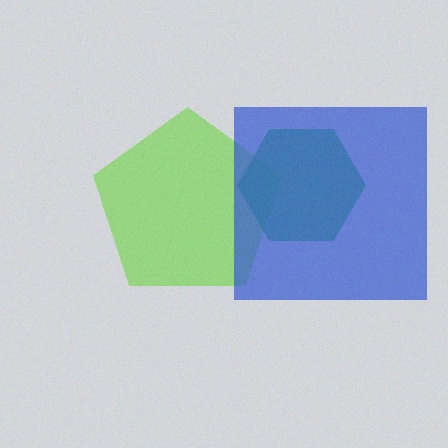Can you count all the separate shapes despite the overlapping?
Yes, there are 3 separate shapes.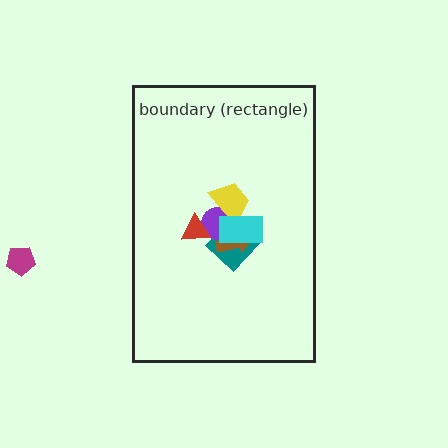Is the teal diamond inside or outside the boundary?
Inside.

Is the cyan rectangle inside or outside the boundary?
Inside.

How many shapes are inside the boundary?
6 inside, 1 outside.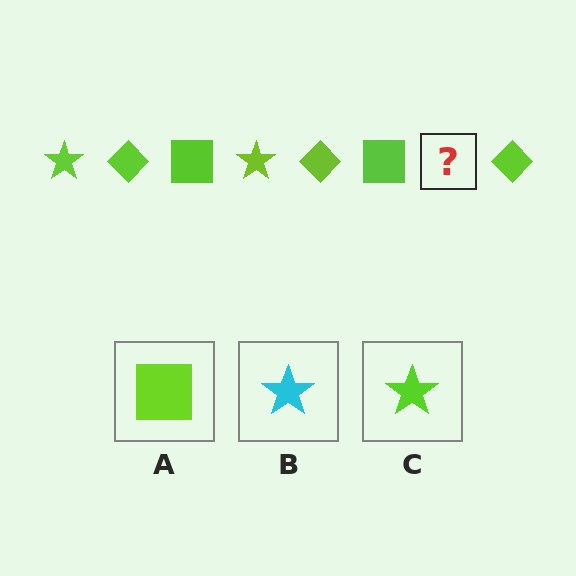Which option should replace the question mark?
Option C.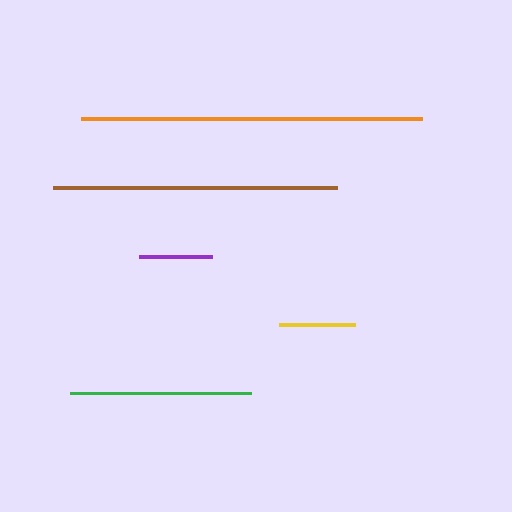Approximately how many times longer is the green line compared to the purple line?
The green line is approximately 2.5 times the length of the purple line.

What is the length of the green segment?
The green segment is approximately 181 pixels long.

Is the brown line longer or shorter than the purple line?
The brown line is longer than the purple line.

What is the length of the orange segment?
The orange segment is approximately 341 pixels long.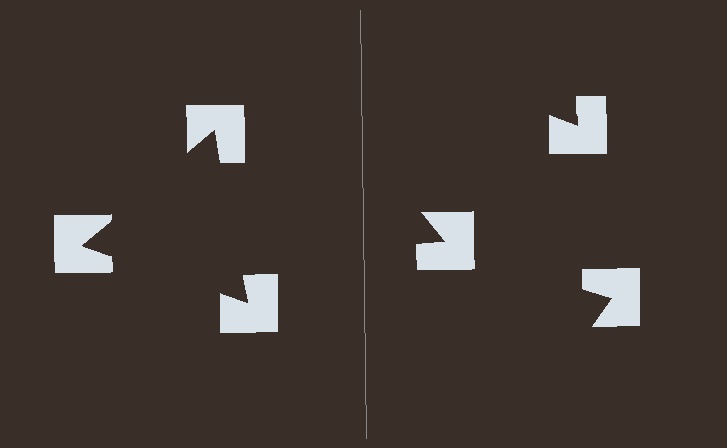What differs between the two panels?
The notched squares are positioned identically on both sides; only the wedge orientations differ. On the left they align to a triangle; on the right they are misaligned.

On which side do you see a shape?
An illusory triangle appears on the left side. On the right side the wedge cuts are rotated, so no coherent shape forms.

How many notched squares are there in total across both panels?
6 — 3 on each side.